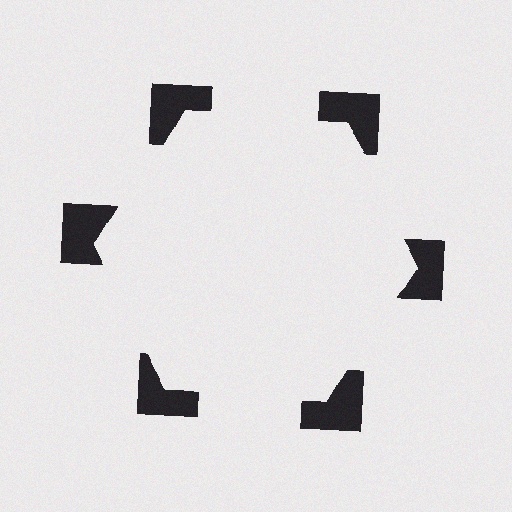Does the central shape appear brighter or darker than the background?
It typically appears slightly brighter than the background, even though no actual brightness change is drawn.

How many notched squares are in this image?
There are 6 — one at each vertex of the illusory hexagon.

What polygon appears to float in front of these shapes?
An illusory hexagon — its edges are inferred from the aligned wedge cuts in the notched squares, not physically drawn.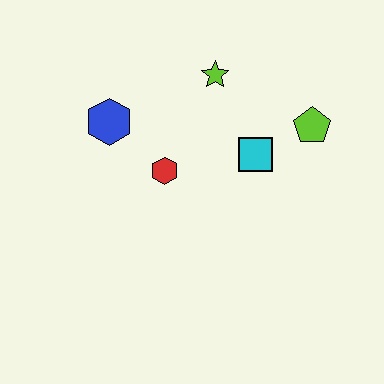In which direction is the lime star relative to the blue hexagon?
The lime star is to the right of the blue hexagon.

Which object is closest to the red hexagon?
The blue hexagon is closest to the red hexagon.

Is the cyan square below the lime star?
Yes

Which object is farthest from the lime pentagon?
The blue hexagon is farthest from the lime pentagon.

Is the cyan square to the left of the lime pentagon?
Yes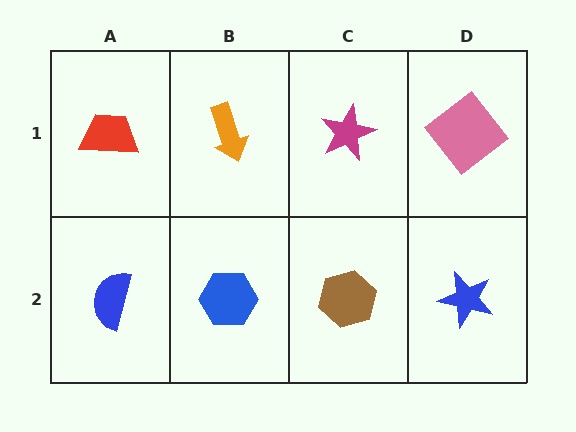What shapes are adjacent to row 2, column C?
A magenta star (row 1, column C), a blue hexagon (row 2, column B), a blue star (row 2, column D).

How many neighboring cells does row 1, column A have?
2.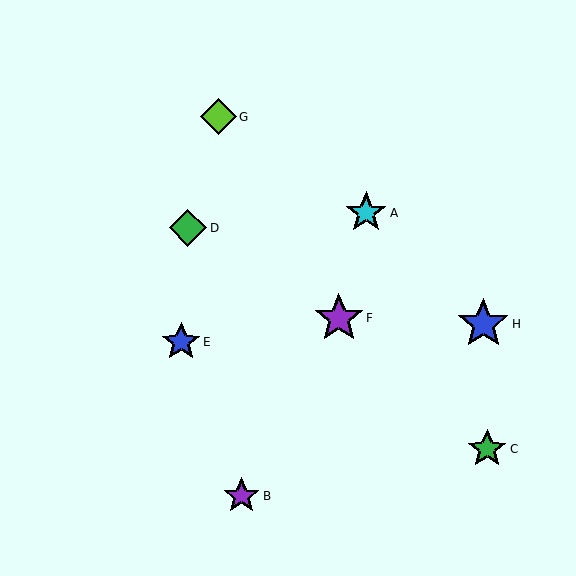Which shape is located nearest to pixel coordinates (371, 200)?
The cyan star (labeled A) at (366, 213) is nearest to that location.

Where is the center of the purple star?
The center of the purple star is at (241, 496).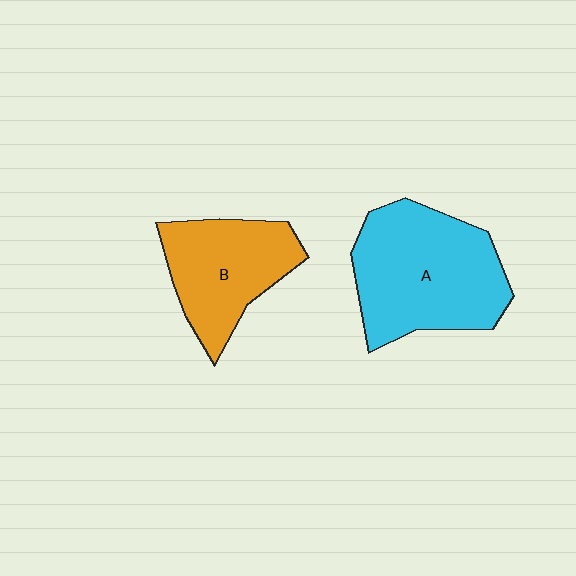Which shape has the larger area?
Shape A (cyan).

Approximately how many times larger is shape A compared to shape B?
Approximately 1.4 times.